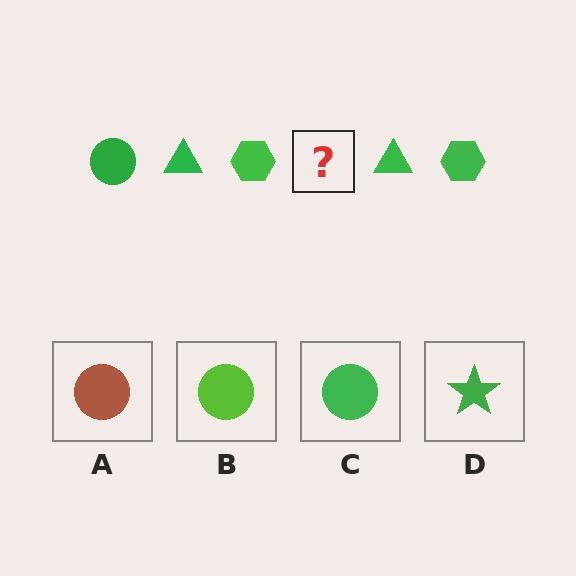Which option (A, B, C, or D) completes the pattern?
C.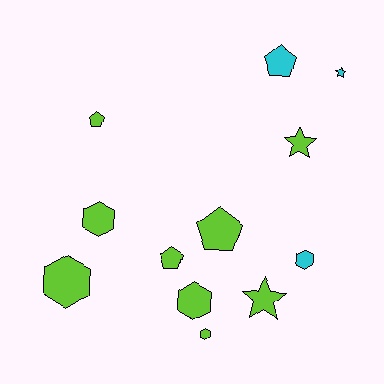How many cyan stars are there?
There is 1 cyan star.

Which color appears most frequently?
Lime, with 9 objects.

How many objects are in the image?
There are 12 objects.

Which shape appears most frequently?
Hexagon, with 5 objects.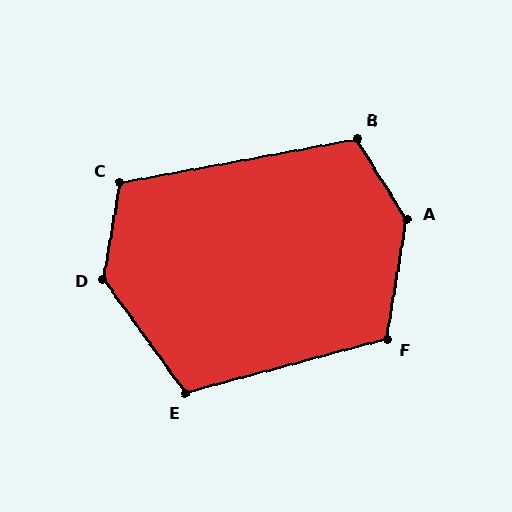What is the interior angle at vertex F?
Approximately 115 degrees (obtuse).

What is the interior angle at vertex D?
Approximately 134 degrees (obtuse).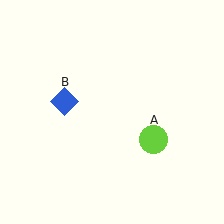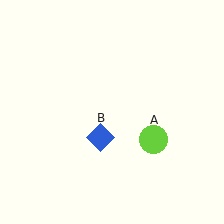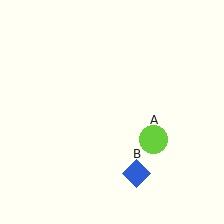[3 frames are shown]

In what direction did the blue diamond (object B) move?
The blue diamond (object B) moved down and to the right.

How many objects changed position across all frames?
1 object changed position: blue diamond (object B).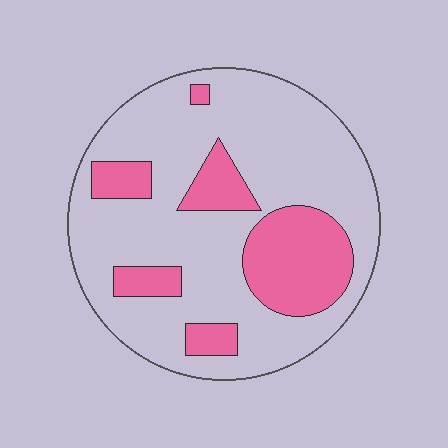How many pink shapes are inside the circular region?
6.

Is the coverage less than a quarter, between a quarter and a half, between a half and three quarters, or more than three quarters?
Between a quarter and a half.